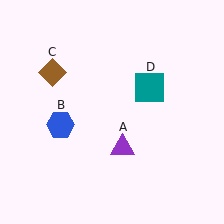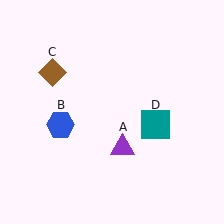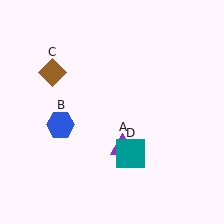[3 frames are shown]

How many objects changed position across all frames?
1 object changed position: teal square (object D).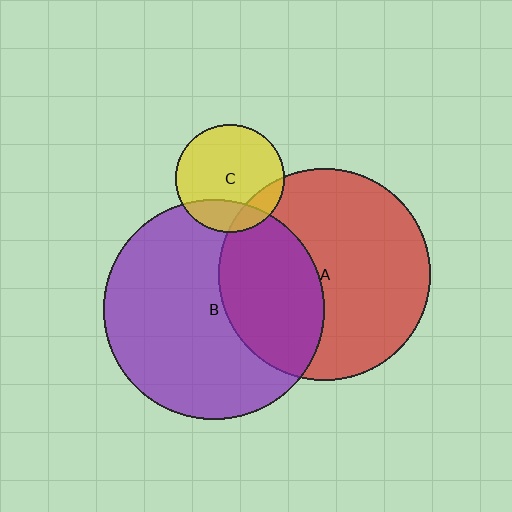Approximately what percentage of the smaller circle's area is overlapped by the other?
Approximately 15%.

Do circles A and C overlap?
Yes.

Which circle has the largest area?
Circle B (purple).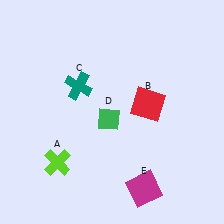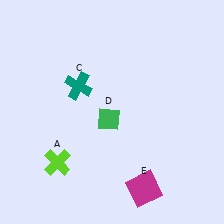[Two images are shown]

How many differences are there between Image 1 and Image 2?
There is 1 difference between the two images.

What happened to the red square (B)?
The red square (B) was removed in Image 2. It was in the top-right area of Image 1.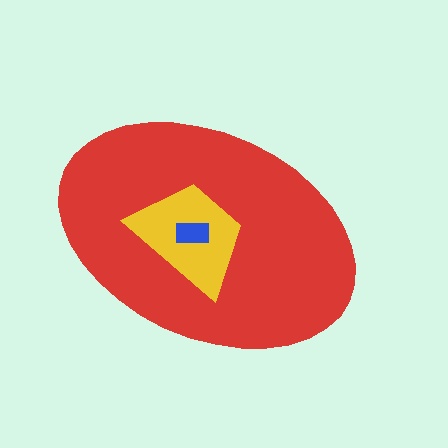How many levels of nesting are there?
3.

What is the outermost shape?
The red ellipse.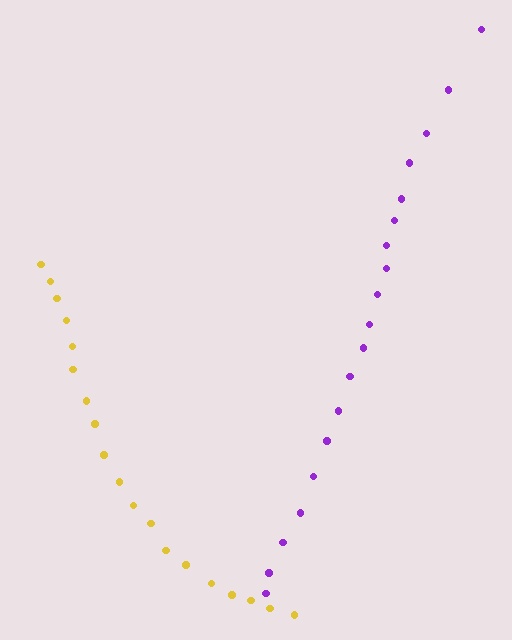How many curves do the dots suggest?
There are 2 distinct paths.